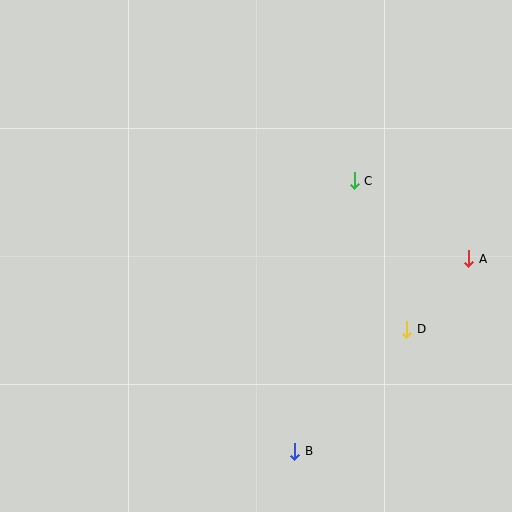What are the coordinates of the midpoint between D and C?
The midpoint between D and C is at (381, 255).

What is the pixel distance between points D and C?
The distance between D and C is 157 pixels.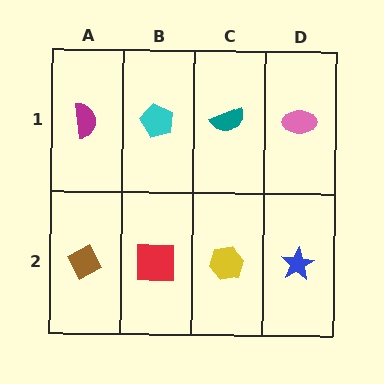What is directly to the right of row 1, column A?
A cyan pentagon.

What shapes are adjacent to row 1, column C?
A yellow hexagon (row 2, column C), a cyan pentagon (row 1, column B), a pink ellipse (row 1, column D).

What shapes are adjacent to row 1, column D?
A blue star (row 2, column D), a teal semicircle (row 1, column C).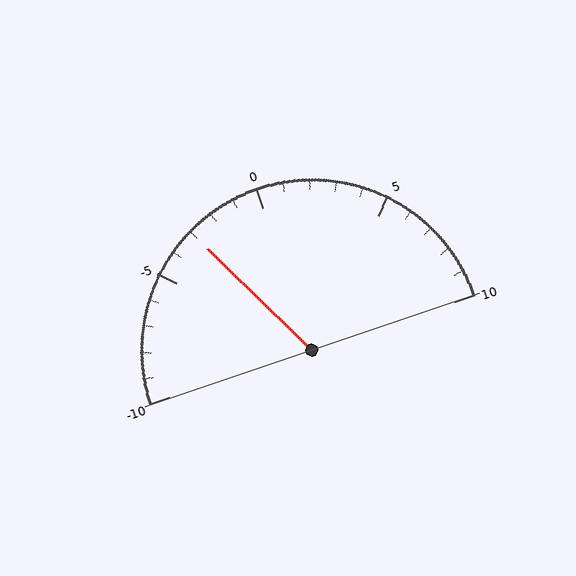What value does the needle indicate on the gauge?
The needle indicates approximately -3.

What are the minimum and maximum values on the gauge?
The gauge ranges from -10 to 10.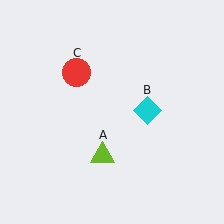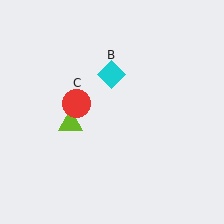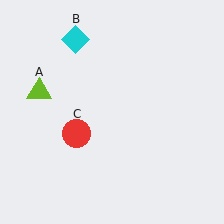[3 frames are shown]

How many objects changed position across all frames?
3 objects changed position: lime triangle (object A), cyan diamond (object B), red circle (object C).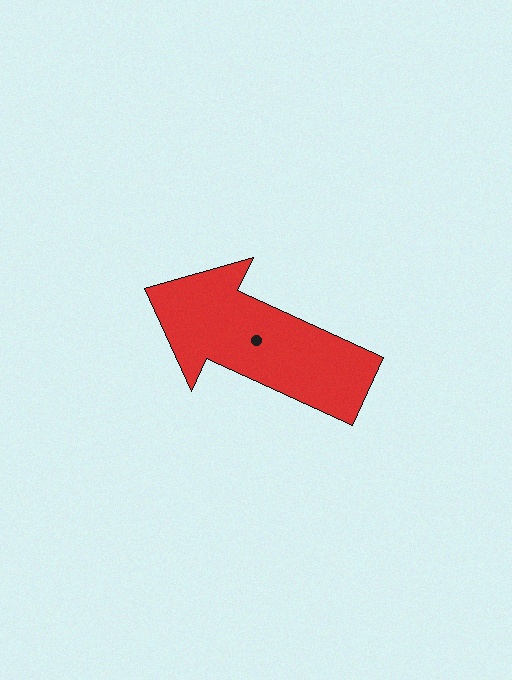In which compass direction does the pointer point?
Northwest.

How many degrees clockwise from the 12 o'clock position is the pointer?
Approximately 295 degrees.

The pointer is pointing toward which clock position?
Roughly 10 o'clock.